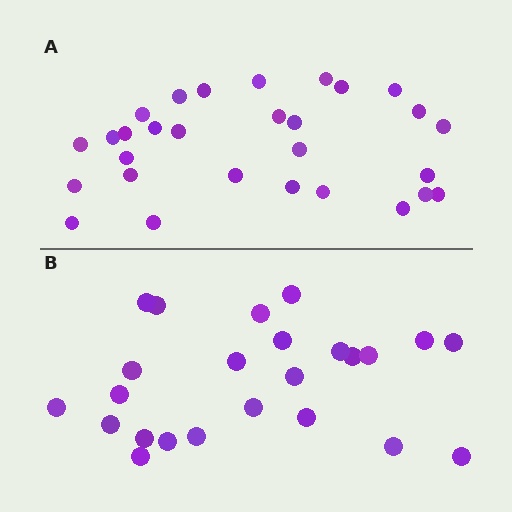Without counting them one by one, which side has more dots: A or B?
Region A (the top region) has more dots.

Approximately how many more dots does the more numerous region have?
Region A has about 5 more dots than region B.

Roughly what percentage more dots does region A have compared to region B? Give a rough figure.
About 20% more.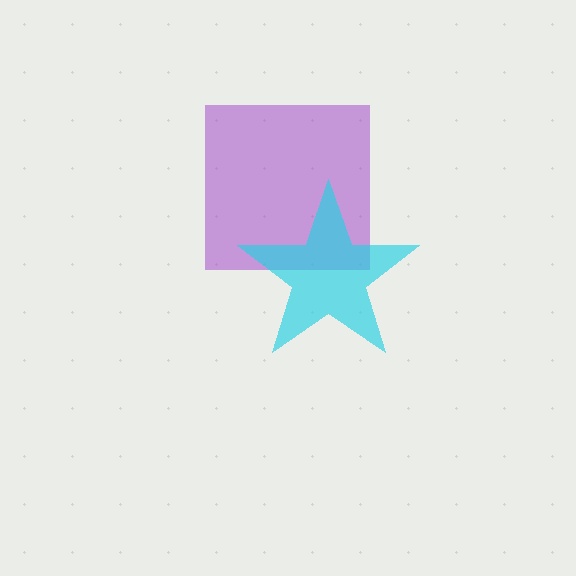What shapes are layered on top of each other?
The layered shapes are: a purple square, a cyan star.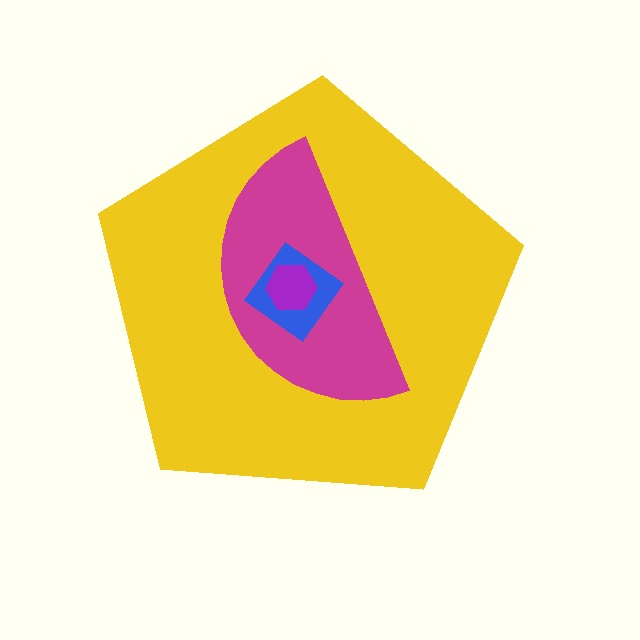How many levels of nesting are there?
4.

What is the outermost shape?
The yellow pentagon.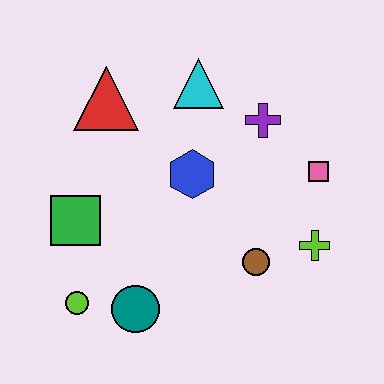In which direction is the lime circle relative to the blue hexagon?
The lime circle is below the blue hexagon.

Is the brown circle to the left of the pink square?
Yes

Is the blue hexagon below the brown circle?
No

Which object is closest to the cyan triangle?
The purple cross is closest to the cyan triangle.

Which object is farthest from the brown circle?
The red triangle is farthest from the brown circle.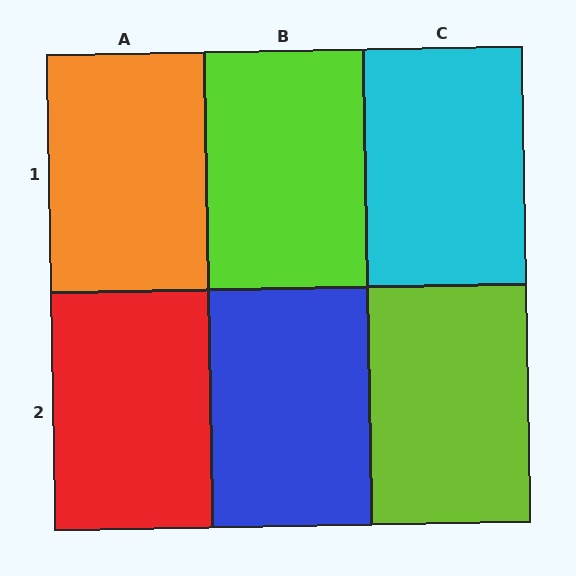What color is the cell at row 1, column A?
Orange.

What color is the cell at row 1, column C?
Cyan.